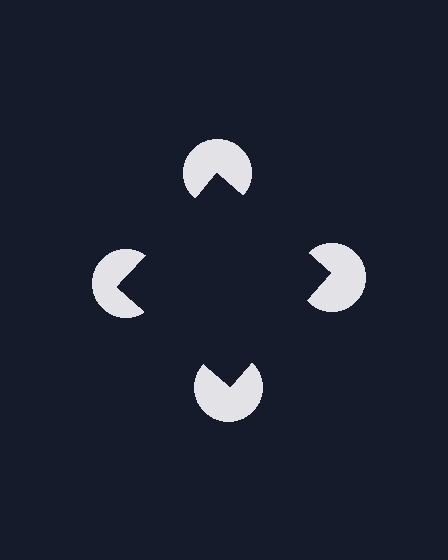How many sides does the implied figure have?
4 sides.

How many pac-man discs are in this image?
There are 4 — one at each vertex of the illusory square.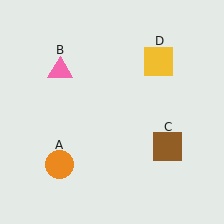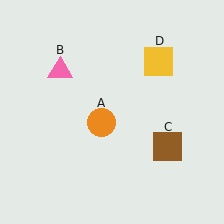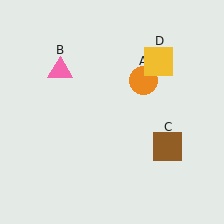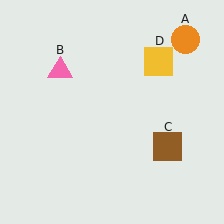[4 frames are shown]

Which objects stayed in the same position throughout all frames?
Pink triangle (object B) and brown square (object C) and yellow square (object D) remained stationary.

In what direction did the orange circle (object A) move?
The orange circle (object A) moved up and to the right.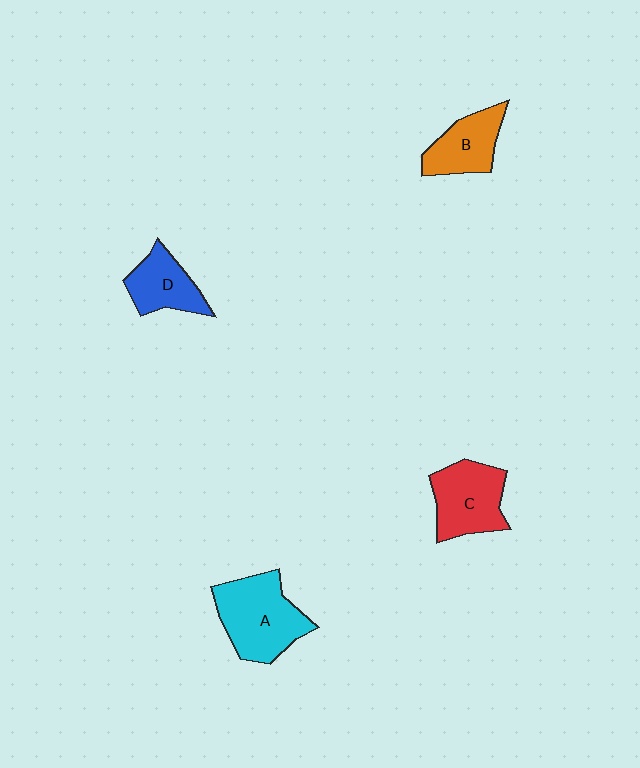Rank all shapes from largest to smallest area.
From largest to smallest: A (cyan), C (red), B (orange), D (blue).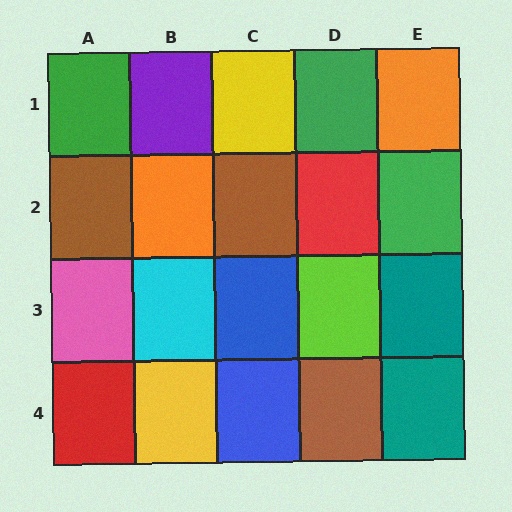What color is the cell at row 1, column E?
Orange.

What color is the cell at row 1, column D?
Green.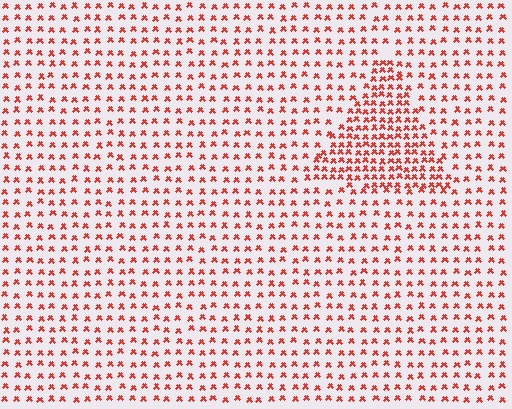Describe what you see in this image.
The image contains small red elements arranged at two different densities. A triangle-shaped region is visible where the elements are more densely packed than the surrounding area.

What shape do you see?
I see a triangle.